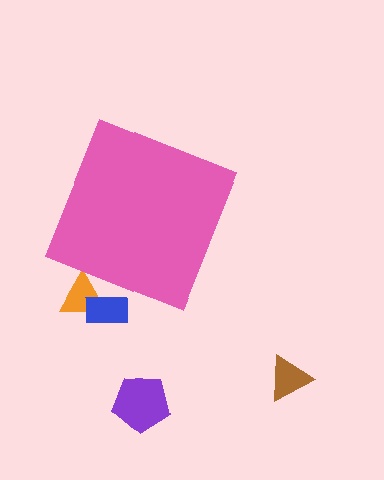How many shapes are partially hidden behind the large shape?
2 shapes are partially hidden.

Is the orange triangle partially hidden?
Yes, the orange triangle is partially hidden behind the pink diamond.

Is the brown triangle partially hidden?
No, the brown triangle is fully visible.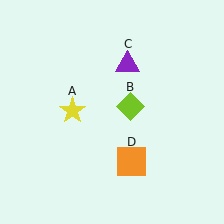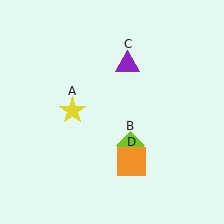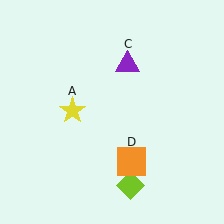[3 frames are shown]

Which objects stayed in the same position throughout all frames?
Yellow star (object A) and purple triangle (object C) and orange square (object D) remained stationary.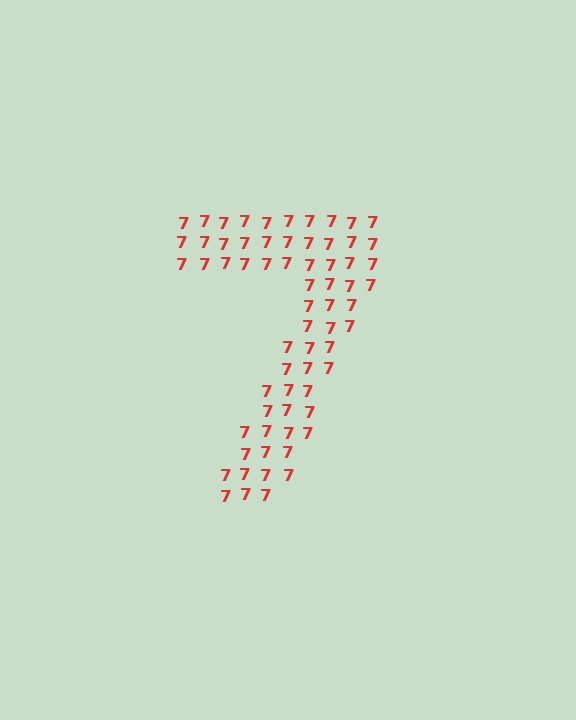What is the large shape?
The large shape is the digit 7.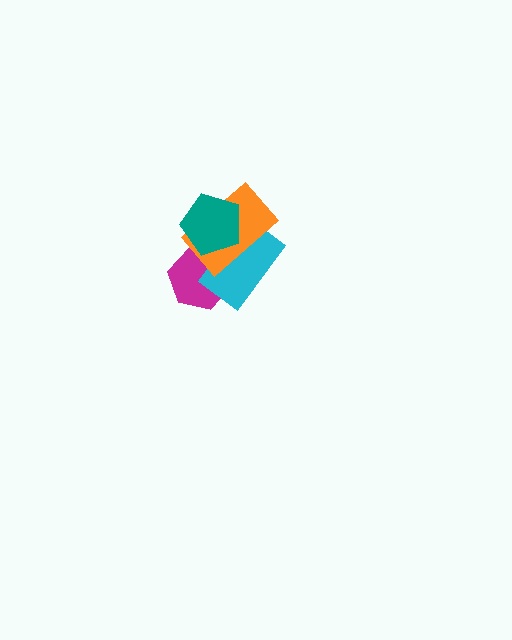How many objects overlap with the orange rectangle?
3 objects overlap with the orange rectangle.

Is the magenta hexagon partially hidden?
Yes, it is partially covered by another shape.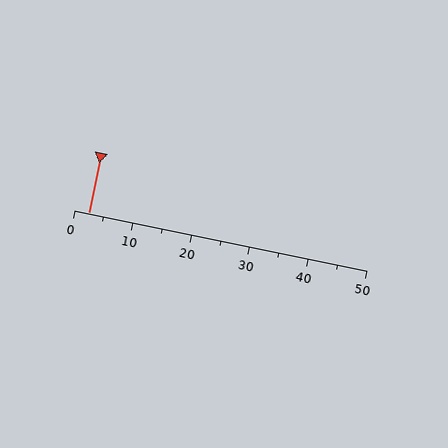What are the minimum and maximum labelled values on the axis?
The axis runs from 0 to 50.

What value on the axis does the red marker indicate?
The marker indicates approximately 2.5.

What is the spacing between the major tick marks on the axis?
The major ticks are spaced 10 apart.